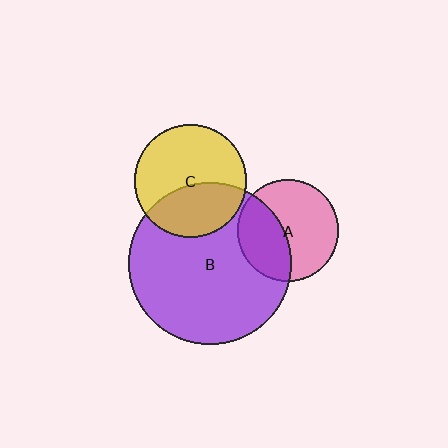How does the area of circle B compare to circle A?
Approximately 2.6 times.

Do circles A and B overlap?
Yes.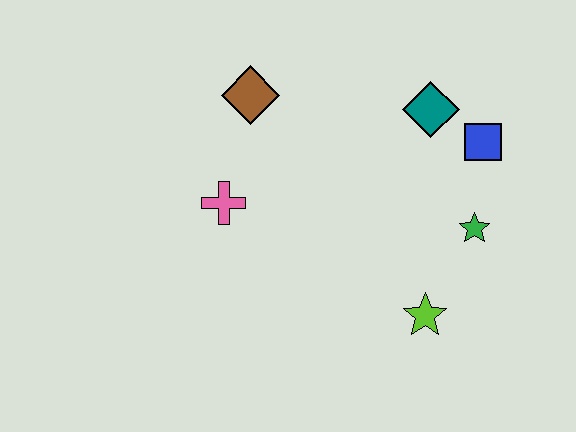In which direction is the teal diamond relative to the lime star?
The teal diamond is above the lime star.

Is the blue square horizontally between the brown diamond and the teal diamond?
No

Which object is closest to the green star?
The blue square is closest to the green star.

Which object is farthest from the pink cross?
The blue square is farthest from the pink cross.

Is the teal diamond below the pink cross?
No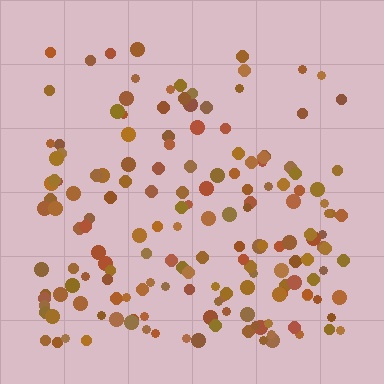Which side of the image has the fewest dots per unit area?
The top.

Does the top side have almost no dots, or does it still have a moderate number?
Still a moderate number, just noticeably fewer than the bottom.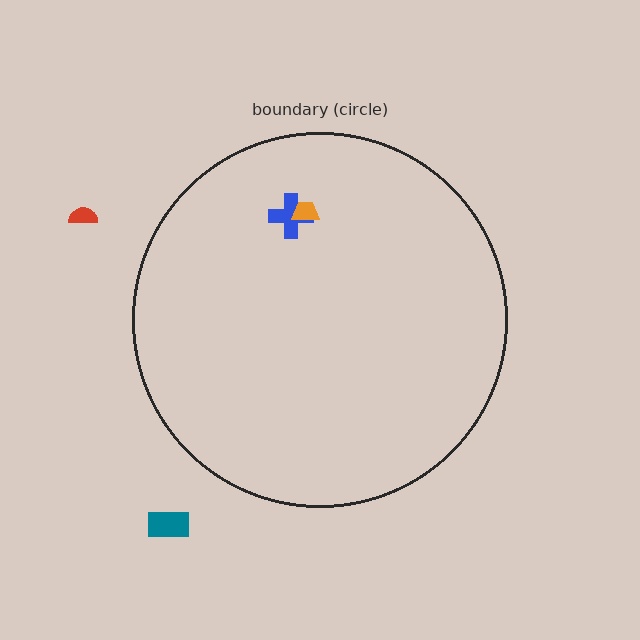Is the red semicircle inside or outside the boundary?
Outside.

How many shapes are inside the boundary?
2 inside, 2 outside.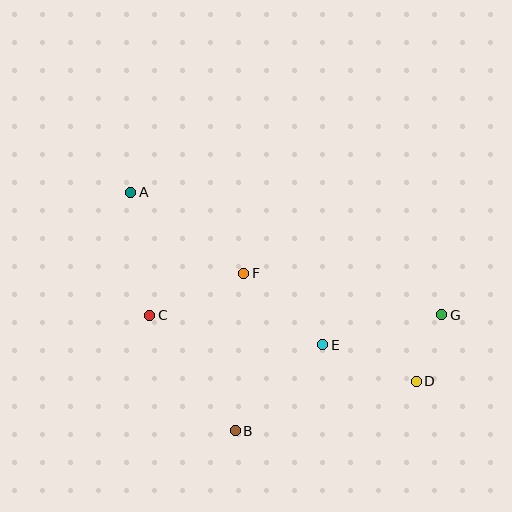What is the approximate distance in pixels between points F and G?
The distance between F and G is approximately 203 pixels.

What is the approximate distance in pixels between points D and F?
The distance between D and F is approximately 204 pixels.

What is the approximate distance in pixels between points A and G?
The distance between A and G is approximately 334 pixels.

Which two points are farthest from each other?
Points A and D are farthest from each other.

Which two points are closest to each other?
Points D and G are closest to each other.